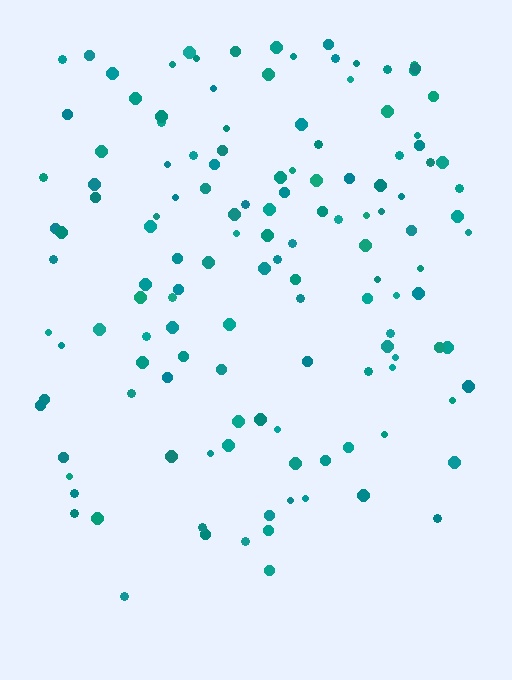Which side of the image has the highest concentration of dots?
The top.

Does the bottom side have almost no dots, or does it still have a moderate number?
Still a moderate number, just noticeably fewer than the top.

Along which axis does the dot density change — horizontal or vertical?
Vertical.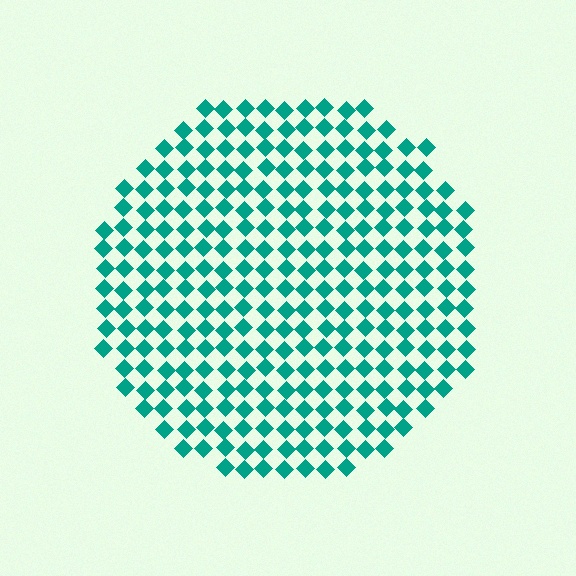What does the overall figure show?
The overall figure shows a circle.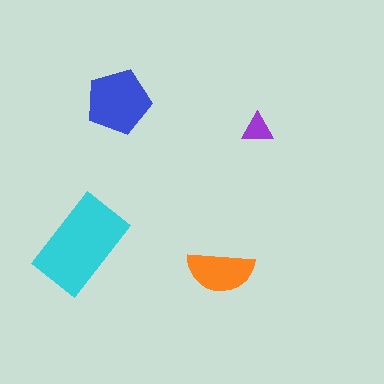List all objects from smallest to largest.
The purple triangle, the orange semicircle, the blue pentagon, the cyan rectangle.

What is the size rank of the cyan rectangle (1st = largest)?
1st.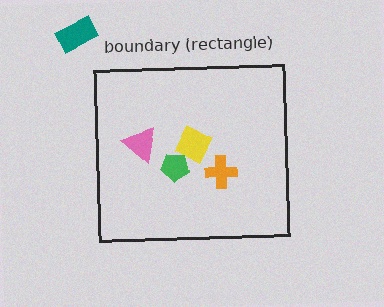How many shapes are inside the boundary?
4 inside, 1 outside.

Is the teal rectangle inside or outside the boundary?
Outside.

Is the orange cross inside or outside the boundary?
Inside.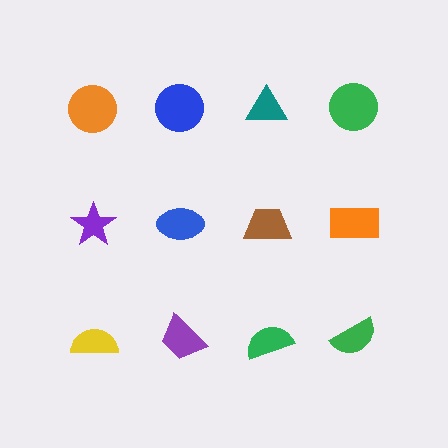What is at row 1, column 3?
A teal triangle.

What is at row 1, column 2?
A blue circle.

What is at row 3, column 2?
A purple trapezoid.